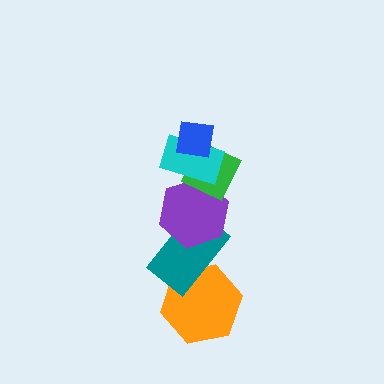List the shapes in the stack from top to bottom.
From top to bottom: the blue square, the cyan rectangle, the green diamond, the purple hexagon, the teal rectangle, the orange hexagon.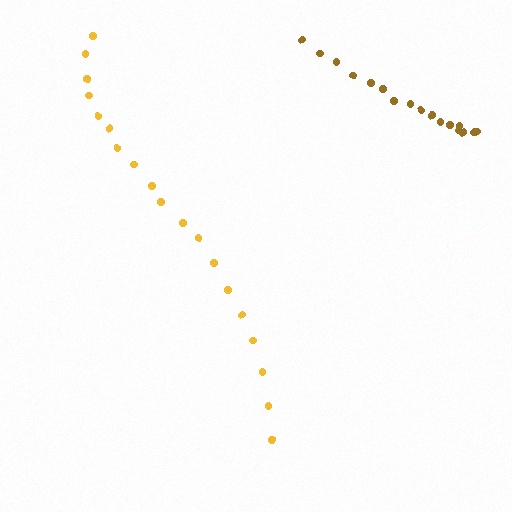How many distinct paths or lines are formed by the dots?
There are 2 distinct paths.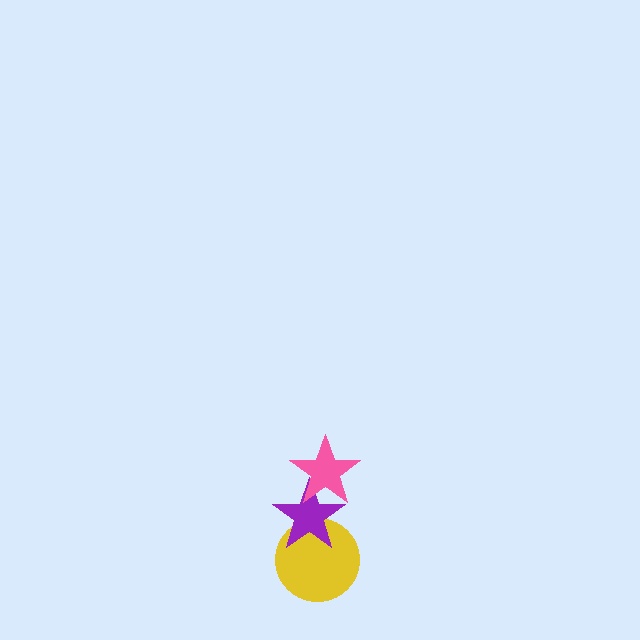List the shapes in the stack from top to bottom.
From top to bottom: the pink star, the purple star, the yellow circle.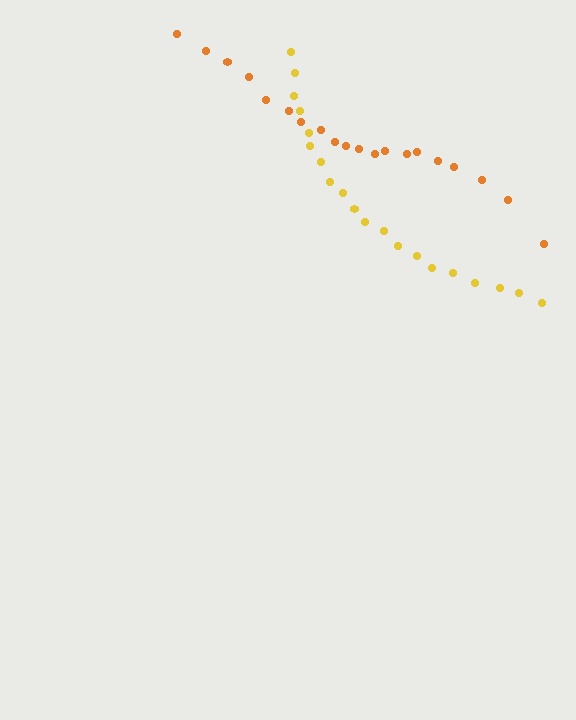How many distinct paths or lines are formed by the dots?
There are 2 distinct paths.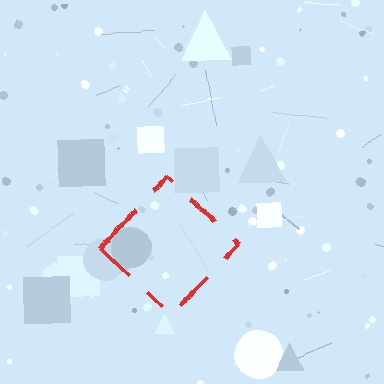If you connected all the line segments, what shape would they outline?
They would outline a diamond.